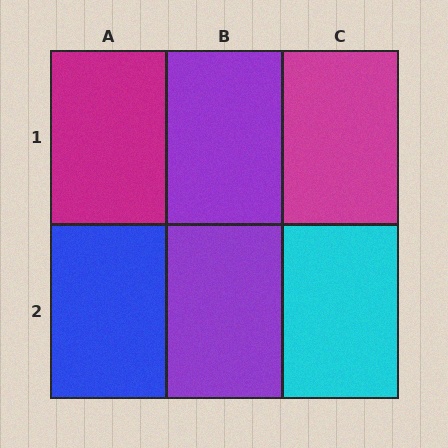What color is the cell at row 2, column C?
Cyan.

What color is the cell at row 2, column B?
Purple.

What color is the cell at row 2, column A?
Blue.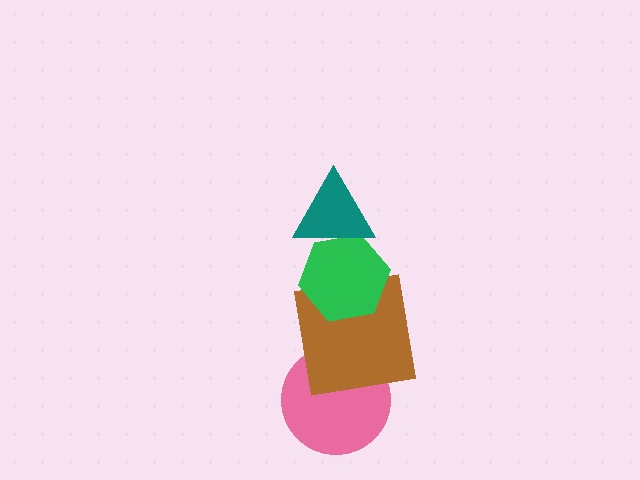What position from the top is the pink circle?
The pink circle is 4th from the top.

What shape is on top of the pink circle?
The brown square is on top of the pink circle.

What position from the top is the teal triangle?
The teal triangle is 1st from the top.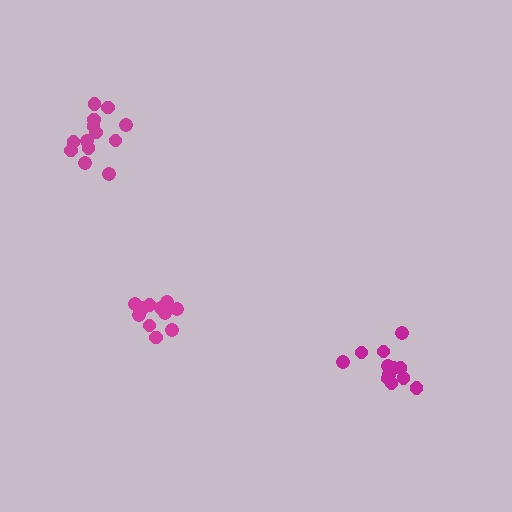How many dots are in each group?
Group 1: 11 dots, Group 2: 12 dots, Group 3: 13 dots (36 total).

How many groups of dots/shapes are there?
There are 3 groups.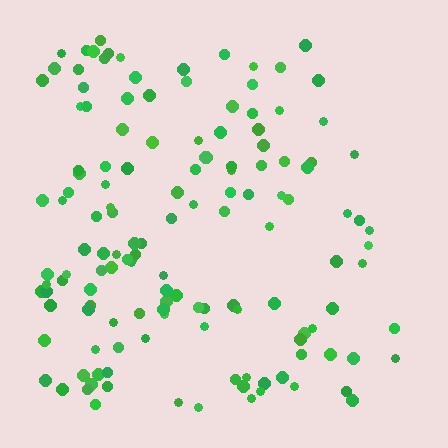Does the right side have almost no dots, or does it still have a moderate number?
Still a moderate number, just noticeably fewer than the left.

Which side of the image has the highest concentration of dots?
The left.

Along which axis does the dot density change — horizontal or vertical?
Horizontal.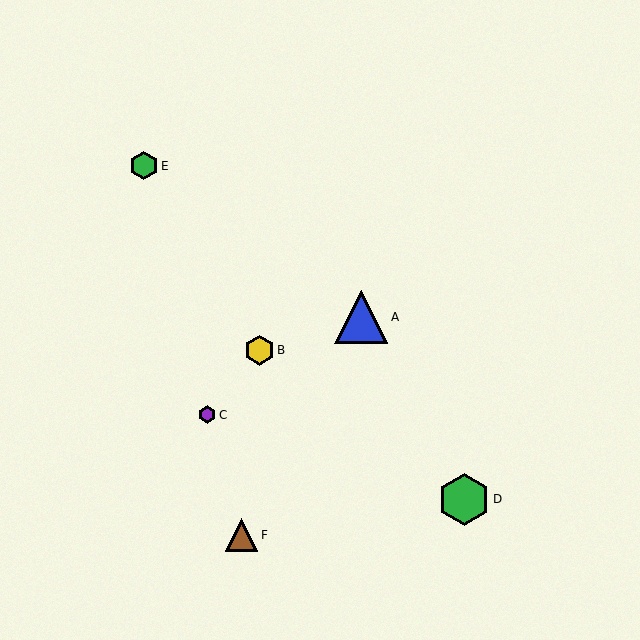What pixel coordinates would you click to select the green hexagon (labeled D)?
Click at (464, 500) to select the green hexagon D.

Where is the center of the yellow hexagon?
The center of the yellow hexagon is at (259, 350).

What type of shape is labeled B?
Shape B is a yellow hexagon.